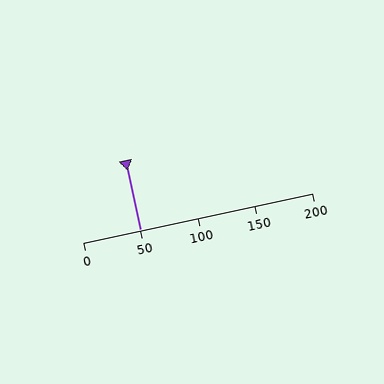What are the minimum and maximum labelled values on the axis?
The axis runs from 0 to 200.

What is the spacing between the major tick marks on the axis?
The major ticks are spaced 50 apart.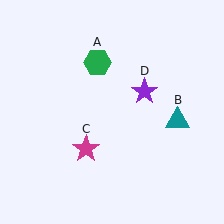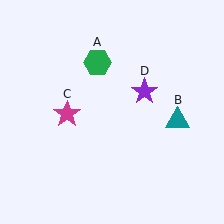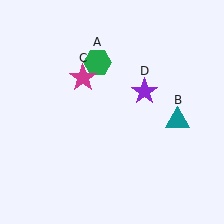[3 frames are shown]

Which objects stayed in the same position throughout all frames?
Green hexagon (object A) and teal triangle (object B) and purple star (object D) remained stationary.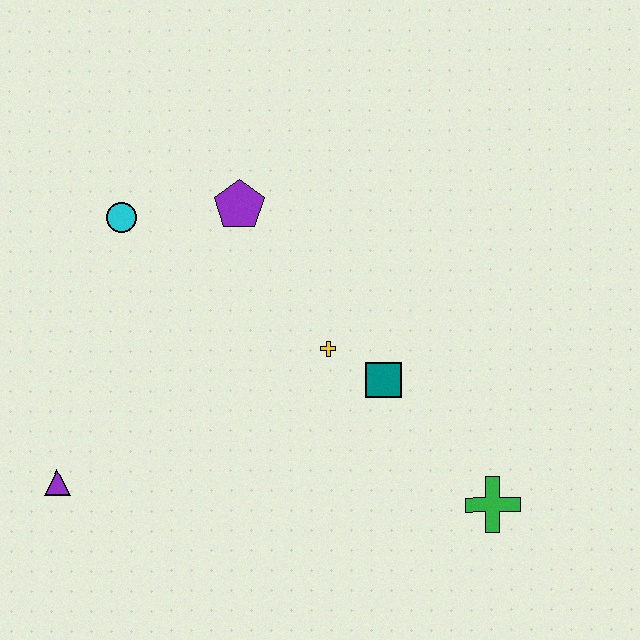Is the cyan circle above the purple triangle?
Yes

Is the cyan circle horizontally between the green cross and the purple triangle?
Yes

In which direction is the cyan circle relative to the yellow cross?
The cyan circle is to the left of the yellow cross.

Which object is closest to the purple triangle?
The cyan circle is closest to the purple triangle.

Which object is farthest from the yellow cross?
The purple triangle is farthest from the yellow cross.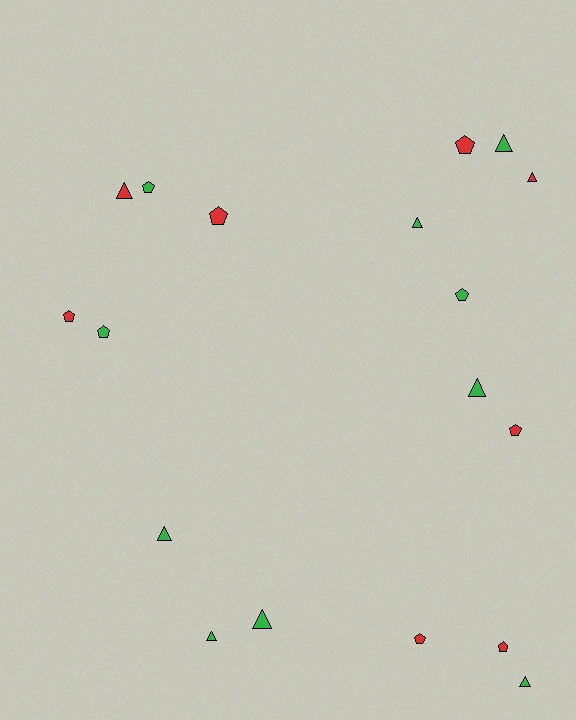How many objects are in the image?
There are 18 objects.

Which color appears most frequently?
Green, with 10 objects.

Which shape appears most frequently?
Pentagon, with 9 objects.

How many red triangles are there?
There are 2 red triangles.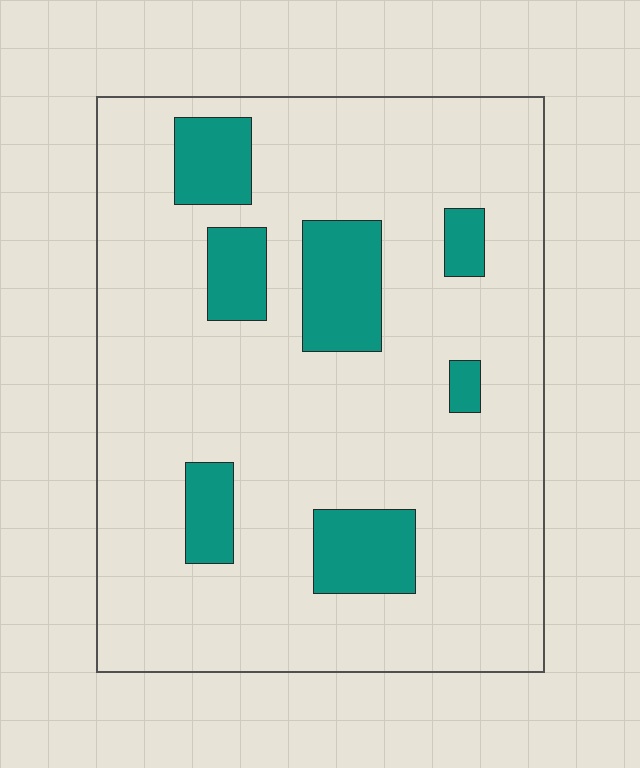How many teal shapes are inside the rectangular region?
7.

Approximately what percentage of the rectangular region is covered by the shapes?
Approximately 15%.